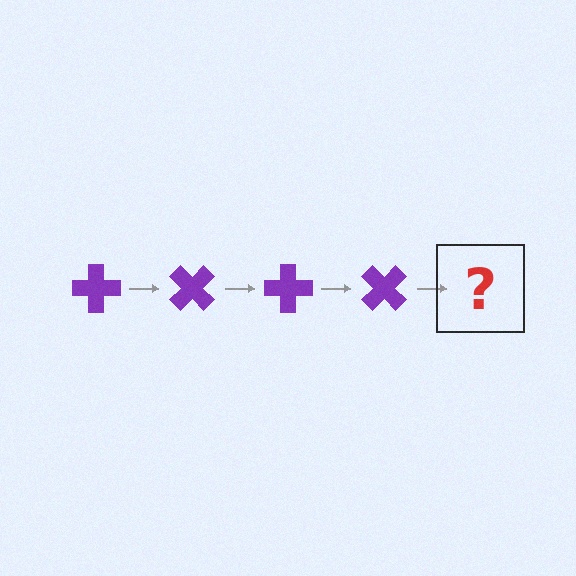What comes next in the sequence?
The next element should be a purple cross rotated 180 degrees.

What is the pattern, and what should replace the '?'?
The pattern is that the cross rotates 45 degrees each step. The '?' should be a purple cross rotated 180 degrees.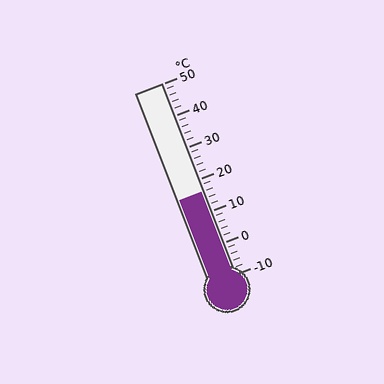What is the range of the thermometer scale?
The thermometer scale ranges from -10°C to 50°C.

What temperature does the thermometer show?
The thermometer shows approximately 16°C.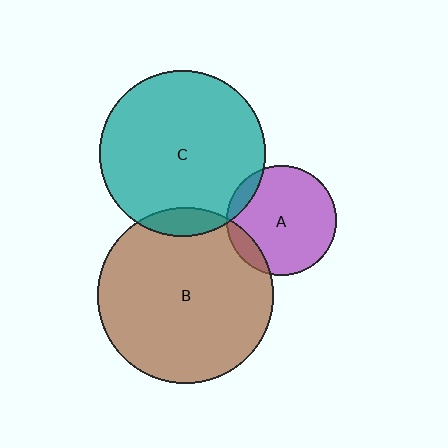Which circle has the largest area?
Circle B (brown).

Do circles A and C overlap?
Yes.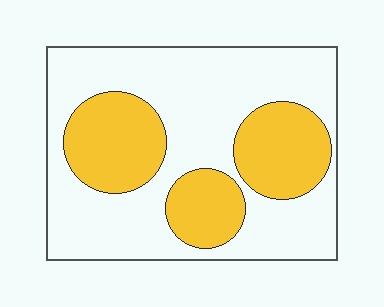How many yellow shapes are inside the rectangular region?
3.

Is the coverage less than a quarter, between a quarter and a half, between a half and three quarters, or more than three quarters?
Between a quarter and a half.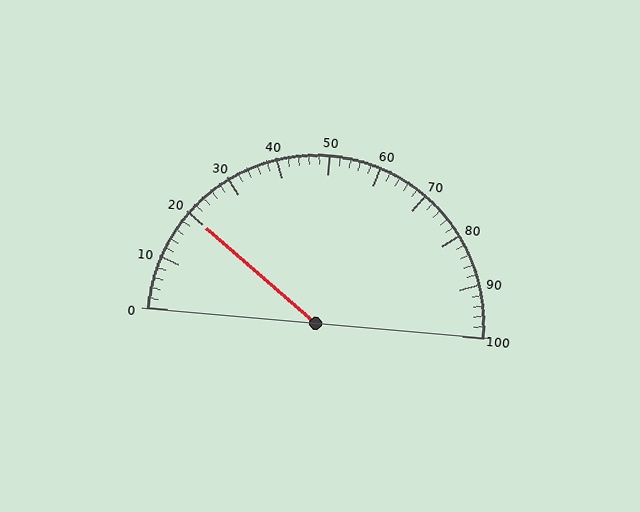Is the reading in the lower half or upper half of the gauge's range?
The reading is in the lower half of the range (0 to 100).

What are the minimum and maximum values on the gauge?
The gauge ranges from 0 to 100.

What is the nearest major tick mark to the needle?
The nearest major tick mark is 20.